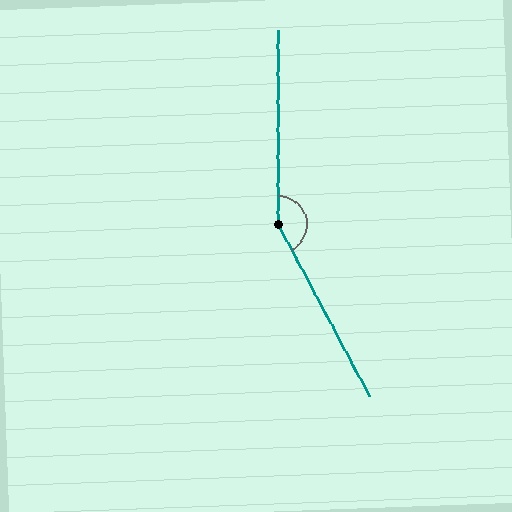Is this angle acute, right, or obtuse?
It is obtuse.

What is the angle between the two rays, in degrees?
Approximately 152 degrees.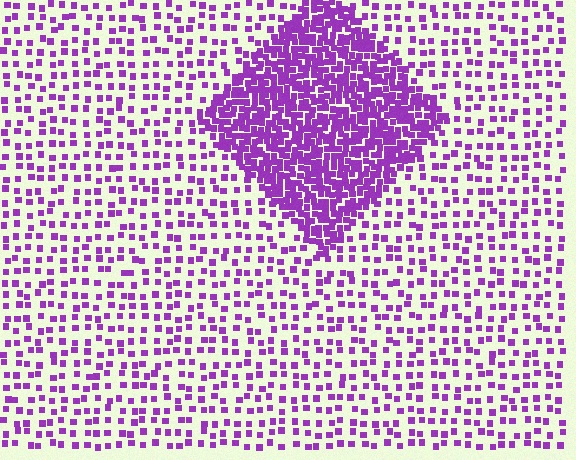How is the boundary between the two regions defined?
The boundary is defined by a change in element density (approximately 3.1x ratio). All elements are the same color, size, and shape.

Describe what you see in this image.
The image contains small purple elements arranged at two different densities. A diamond-shaped region is visible where the elements are more densely packed than the surrounding area.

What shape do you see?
I see a diamond.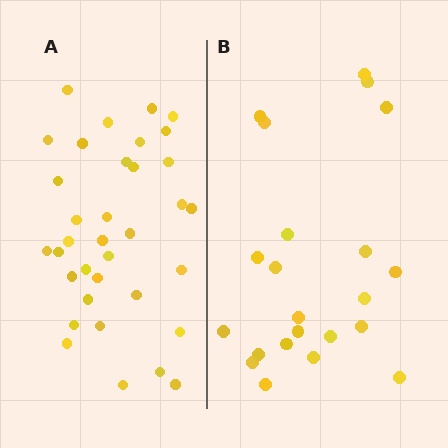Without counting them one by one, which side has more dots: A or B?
Region A (the left region) has more dots.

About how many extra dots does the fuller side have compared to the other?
Region A has approximately 15 more dots than region B.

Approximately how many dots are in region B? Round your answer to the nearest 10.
About 20 dots. (The exact count is 22, which rounds to 20.)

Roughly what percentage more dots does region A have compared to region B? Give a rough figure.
About 60% more.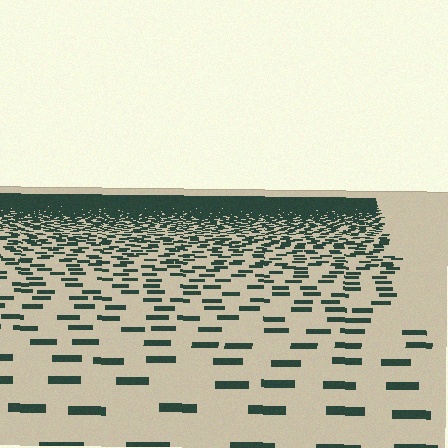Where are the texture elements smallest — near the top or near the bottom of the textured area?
Near the top.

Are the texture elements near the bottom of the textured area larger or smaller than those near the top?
Larger. Near the bottom, elements are closer to the viewer and appear at a bigger on-screen size.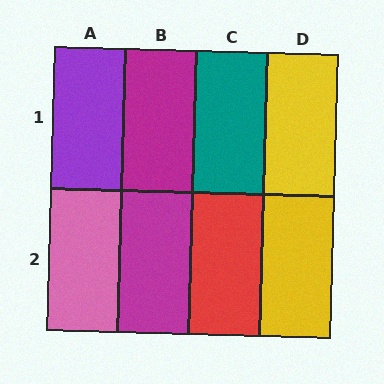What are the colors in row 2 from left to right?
Pink, magenta, red, yellow.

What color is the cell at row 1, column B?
Magenta.